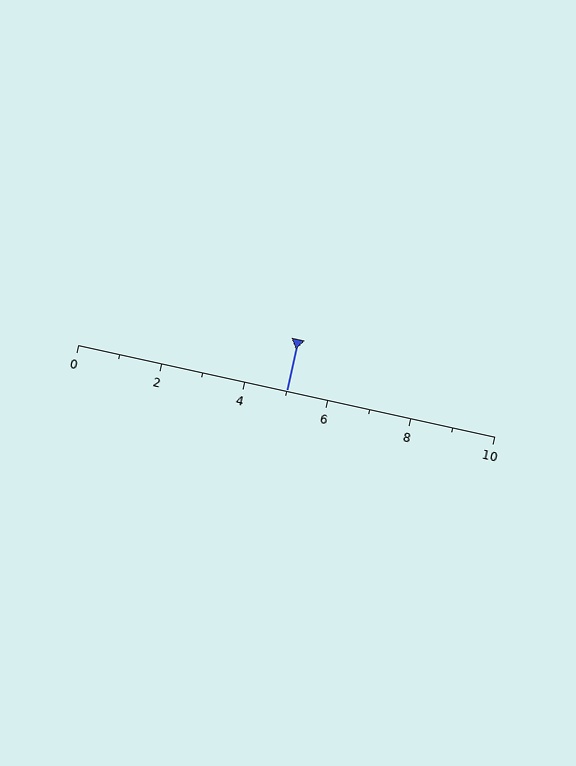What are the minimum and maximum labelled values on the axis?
The axis runs from 0 to 10.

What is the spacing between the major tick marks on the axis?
The major ticks are spaced 2 apart.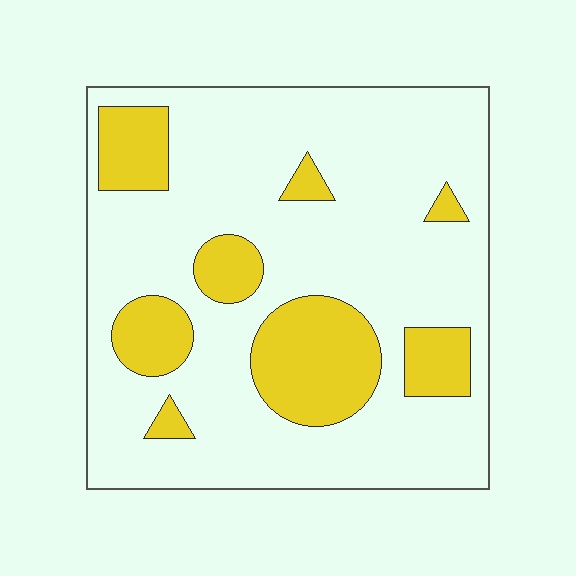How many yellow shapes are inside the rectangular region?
8.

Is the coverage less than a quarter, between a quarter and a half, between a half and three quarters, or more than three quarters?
Less than a quarter.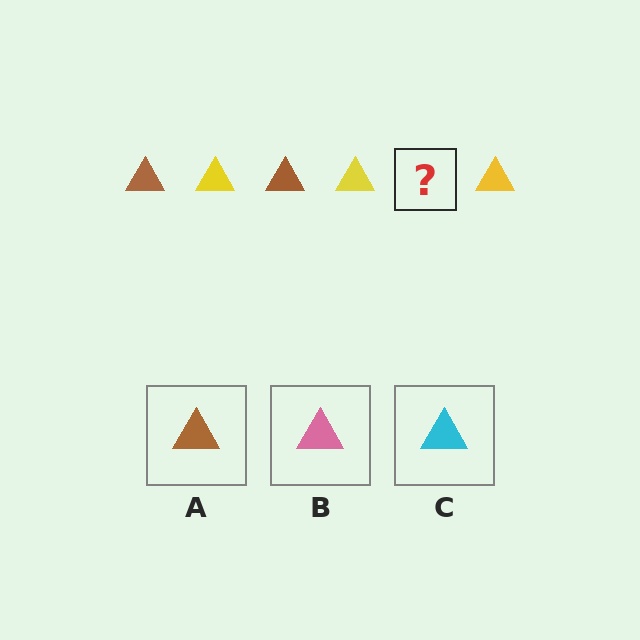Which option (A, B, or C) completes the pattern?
A.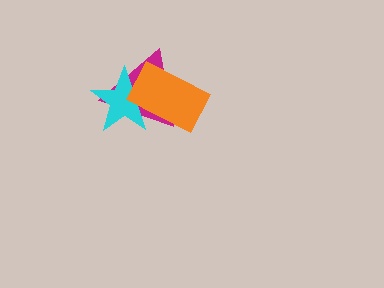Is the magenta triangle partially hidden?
Yes, it is partially covered by another shape.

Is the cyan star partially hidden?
Yes, it is partially covered by another shape.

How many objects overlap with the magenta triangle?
2 objects overlap with the magenta triangle.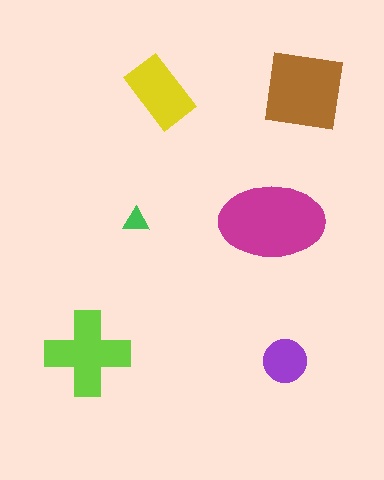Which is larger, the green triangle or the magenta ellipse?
The magenta ellipse.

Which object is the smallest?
The green triangle.